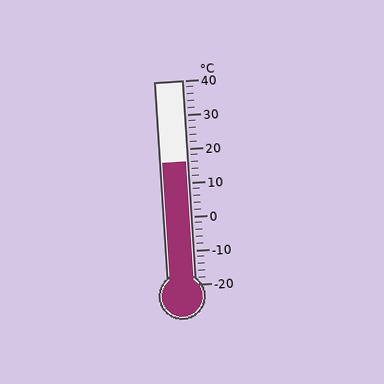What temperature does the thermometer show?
The thermometer shows approximately 16°C.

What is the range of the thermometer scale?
The thermometer scale ranges from -20°C to 40°C.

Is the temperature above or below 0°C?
The temperature is above 0°C.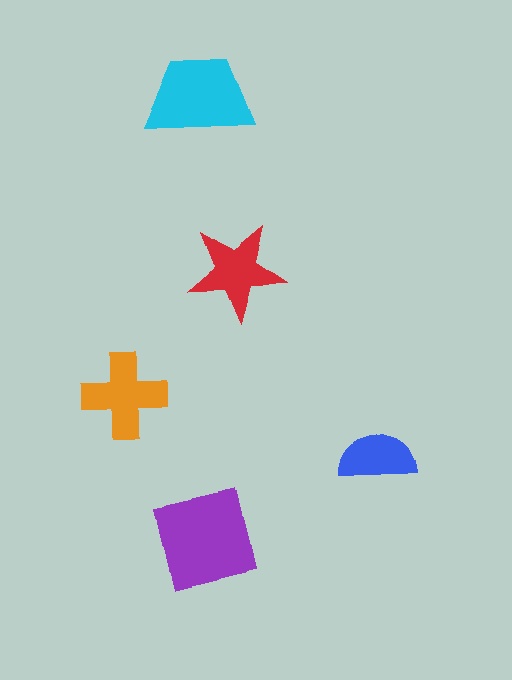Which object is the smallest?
The blue semicircle.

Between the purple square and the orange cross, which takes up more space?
The purple square.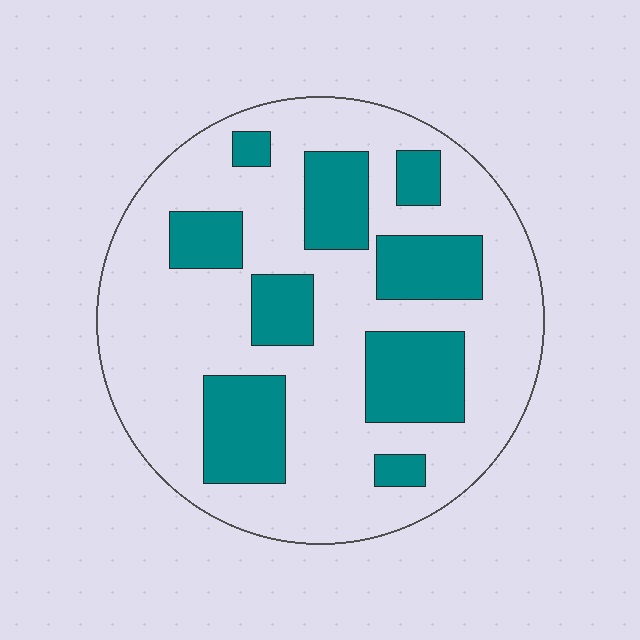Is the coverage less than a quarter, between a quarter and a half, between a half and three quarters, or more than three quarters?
Between a quarter and a half.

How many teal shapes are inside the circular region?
9.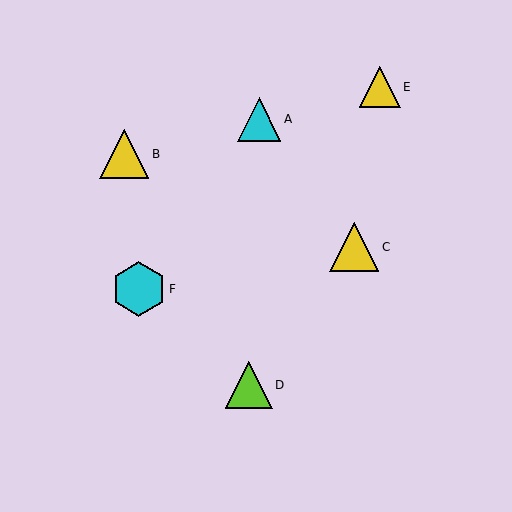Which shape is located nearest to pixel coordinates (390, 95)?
The yellow triangle (labeled E) at (380, 87) is nearest to that location.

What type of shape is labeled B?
Shape B is a yellow triangle.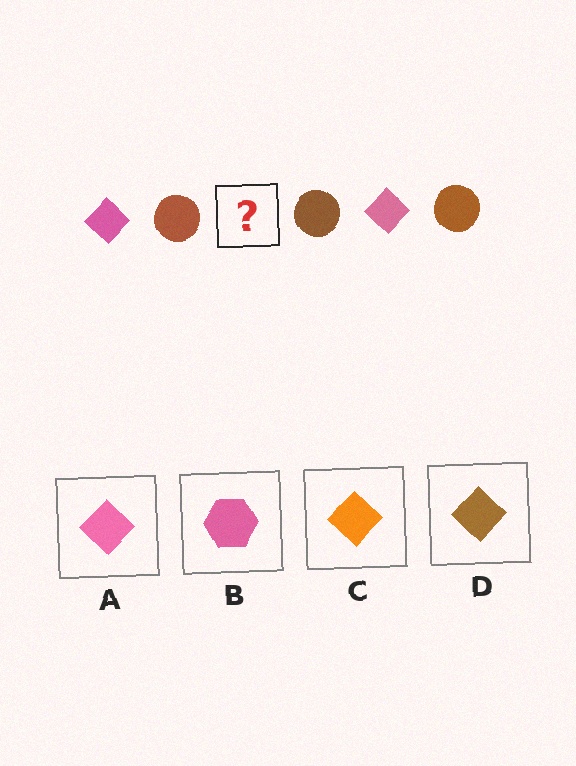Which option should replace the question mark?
Option A.